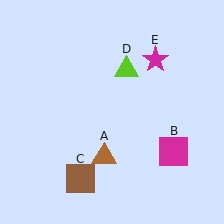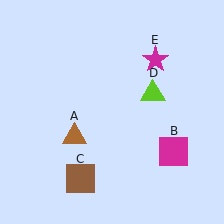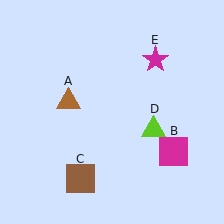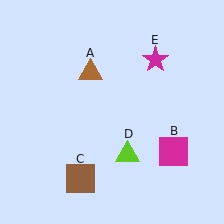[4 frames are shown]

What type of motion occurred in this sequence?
The brown triangle (object A), lime triangle (object D) rotated clockwise around the center of the scene.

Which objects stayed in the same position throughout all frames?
Magenta square (object B) and brown square (object C) and magenta star (object E) remained stationary.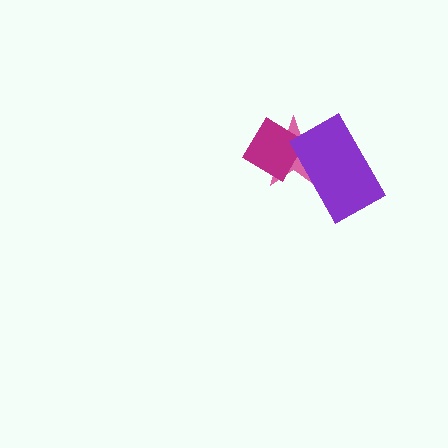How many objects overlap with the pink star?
2 objects overlap with the pink star.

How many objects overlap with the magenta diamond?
2 objects overlap with the magenta diamond.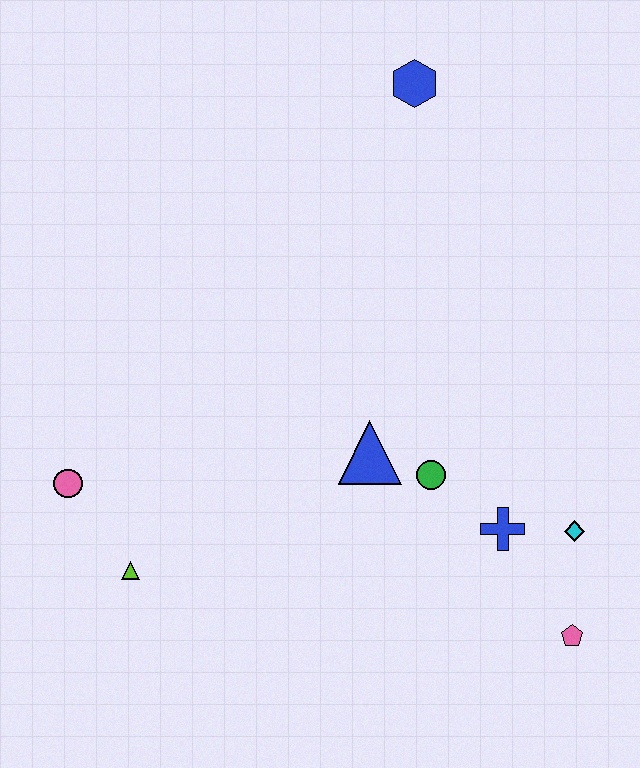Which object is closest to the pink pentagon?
The cyan diamond is closest to the pink pentagon.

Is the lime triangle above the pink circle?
No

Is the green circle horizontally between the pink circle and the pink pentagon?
Yes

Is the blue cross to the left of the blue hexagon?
No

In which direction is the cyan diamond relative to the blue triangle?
The cyan diamond is to the right of the blue triangle.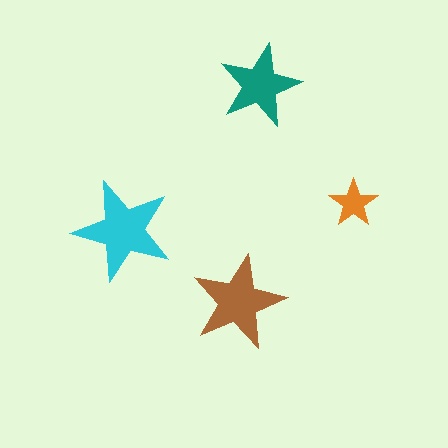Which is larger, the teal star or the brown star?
The brown one.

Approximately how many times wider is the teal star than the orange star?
About 1.5 times wider.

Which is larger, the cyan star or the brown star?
The cyan one.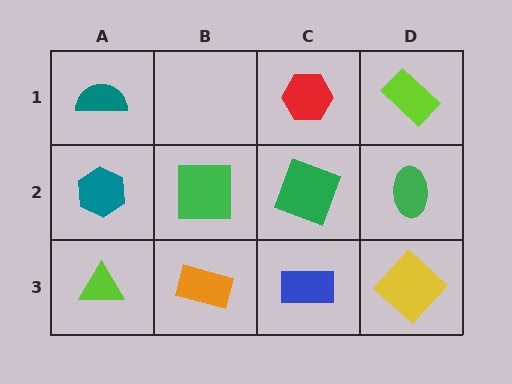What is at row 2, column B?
A green square.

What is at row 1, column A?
A teal semicircle.